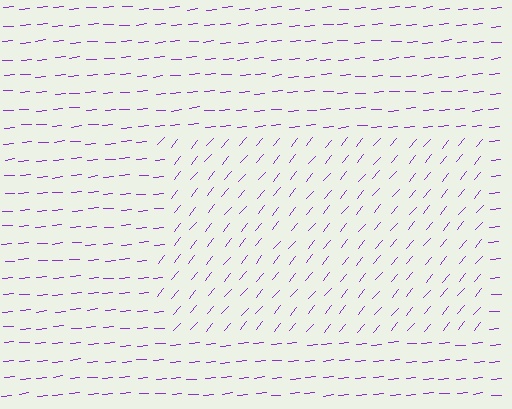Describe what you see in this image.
The image is filled with small purple line segments. A rectangle region in the image has lines oriented differently from the surrounding lines, creating a visible texture boundary.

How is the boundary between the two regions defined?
The boundary is defined purely by a change in line orientation (approximately 45 degrees difference). All lines are the same color and thickness.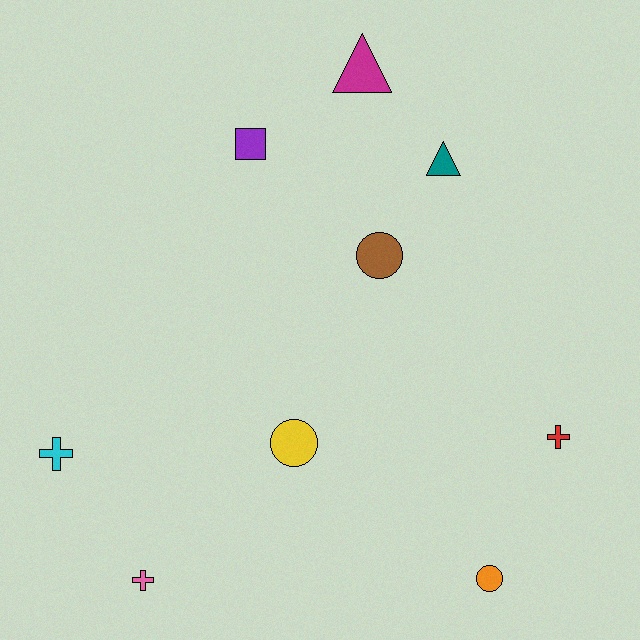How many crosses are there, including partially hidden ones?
There are 3 crosses.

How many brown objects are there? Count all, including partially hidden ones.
There is 1 brown object.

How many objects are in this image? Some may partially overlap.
There are 9 objects.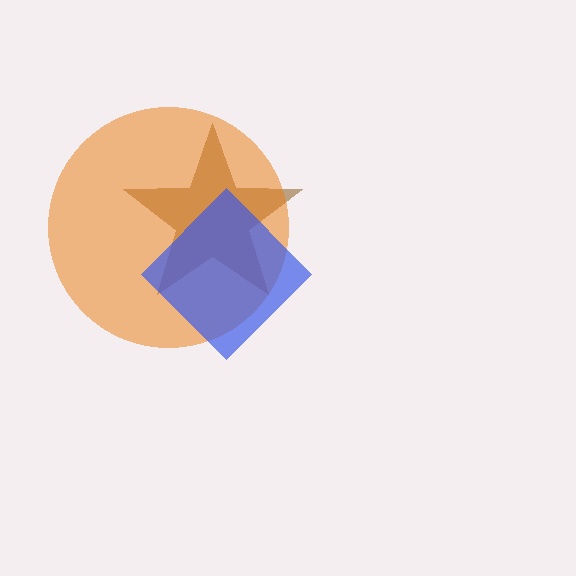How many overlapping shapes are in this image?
There are 3 overlapping shapes in the image.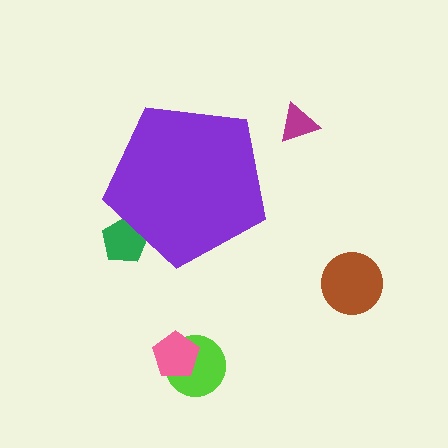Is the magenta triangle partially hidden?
No, the magenta triangle is fully visible.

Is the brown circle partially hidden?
No, the brown circle is fully visible.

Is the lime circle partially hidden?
No, the lime circle is fully visible.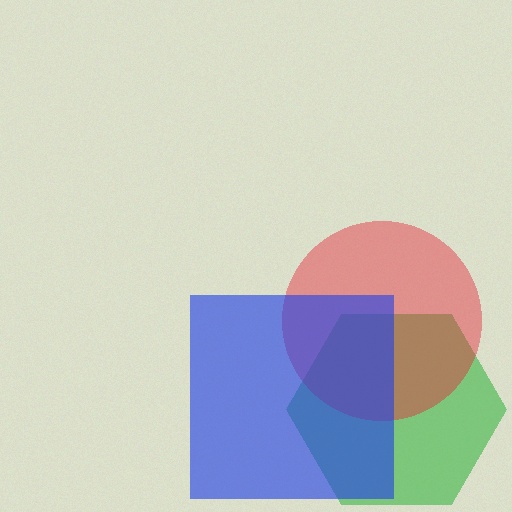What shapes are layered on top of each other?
The layered shapes are: a green hexagon, a red circle, a blue square.